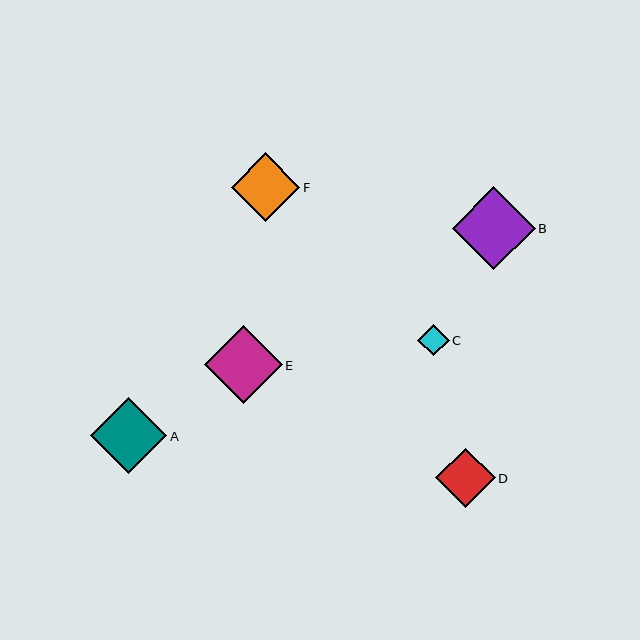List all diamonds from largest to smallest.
From largest to smallest: B, E, A, F, D, C.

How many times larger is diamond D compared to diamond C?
Diamond D is approximately 1.9 times the size of diamond C.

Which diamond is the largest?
Diamond B is the largest with a size of approximately 83 pixels.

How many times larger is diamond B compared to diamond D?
Diamond B is approximately 1.4 times the size of diamond D.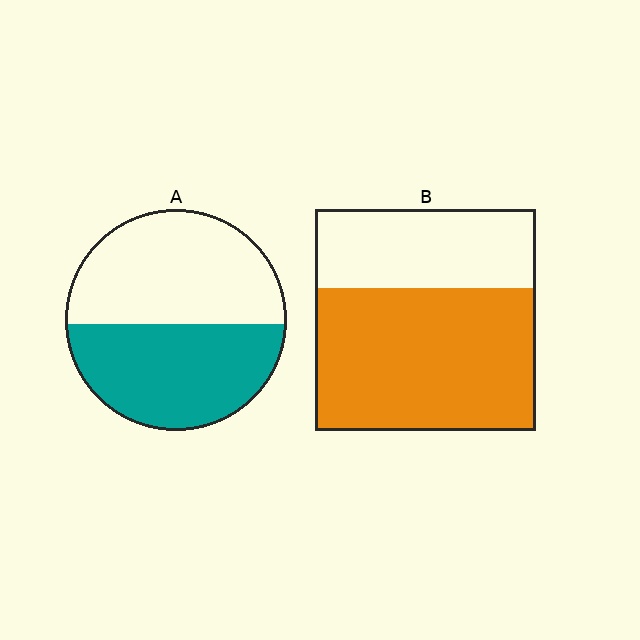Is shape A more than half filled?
Roughly half.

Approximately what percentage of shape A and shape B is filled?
A is approximately 50% and B is approximately 65%.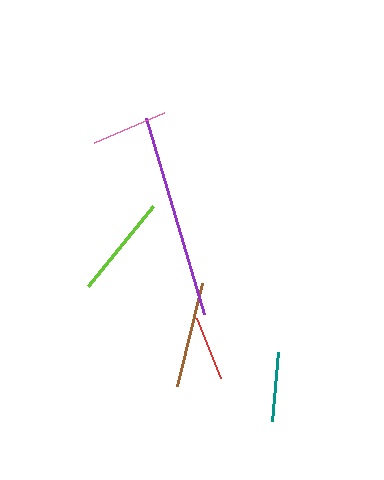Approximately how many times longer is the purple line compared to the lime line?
The purple line is approximately 2.0 times the length of the lime line.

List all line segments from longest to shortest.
From longest to shortest: purple, brown, lime, pink, teal, red.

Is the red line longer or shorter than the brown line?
The brown line is longer than the red line.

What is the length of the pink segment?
The pink segment is approximately 77 pixels long.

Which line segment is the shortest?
The red line is the shortest at approximately 65 pixels.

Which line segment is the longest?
The purple line is the longest at approximately 205 pixels.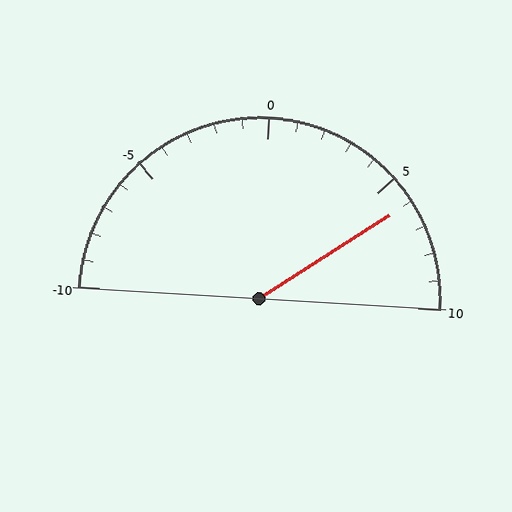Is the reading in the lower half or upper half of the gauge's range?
The reading is in the upper half of the range (-10 to 10).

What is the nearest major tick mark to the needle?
The nearest major tick mark is 5.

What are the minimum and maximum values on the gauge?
The gauge ranges from -10 to 10.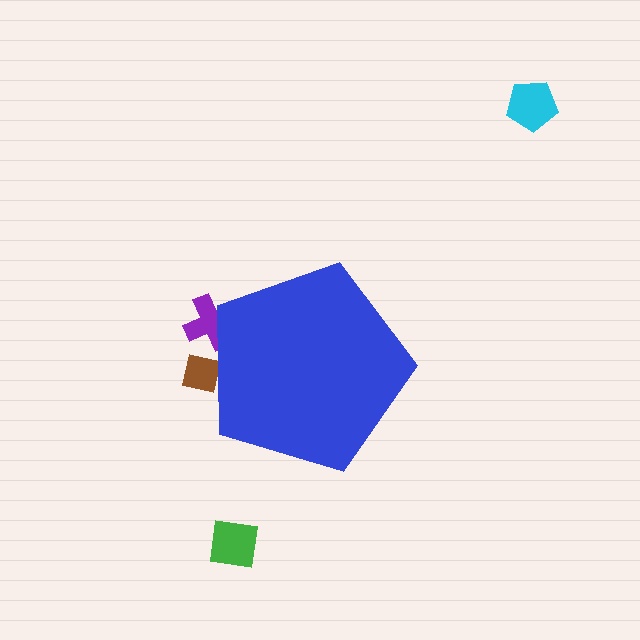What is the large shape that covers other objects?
A blue pentagon.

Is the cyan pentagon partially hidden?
No, the cyan pentagon is fully visible.